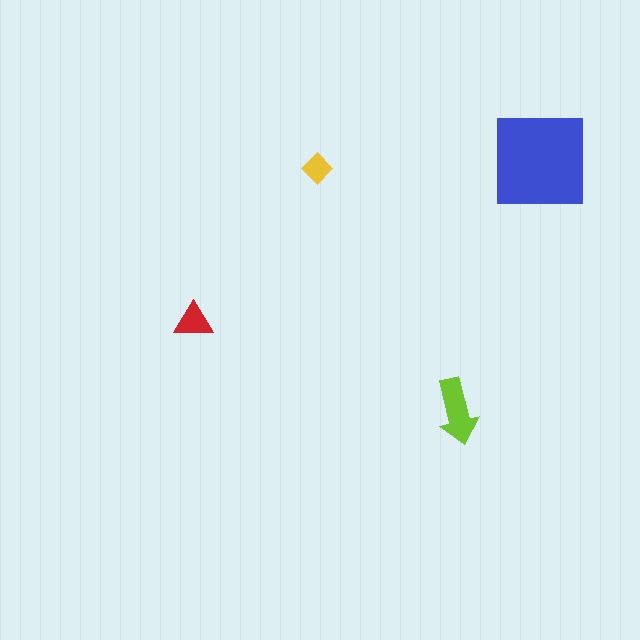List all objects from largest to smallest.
The blue square, the lime arrow, the red triangle, the yellow diamond.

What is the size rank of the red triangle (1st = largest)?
3rd.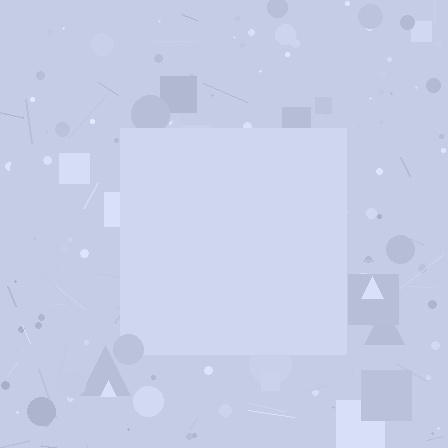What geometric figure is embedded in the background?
A square is embedded in the background.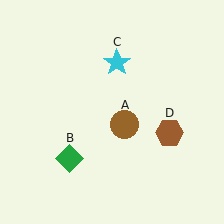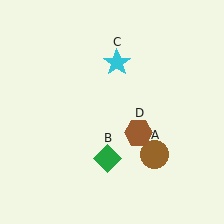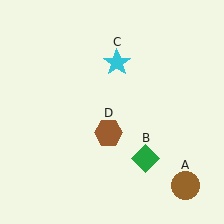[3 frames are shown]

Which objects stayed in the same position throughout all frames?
Cyan star (object C) remained stationary.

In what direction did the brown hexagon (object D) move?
The brown hexagon (object D) moved left.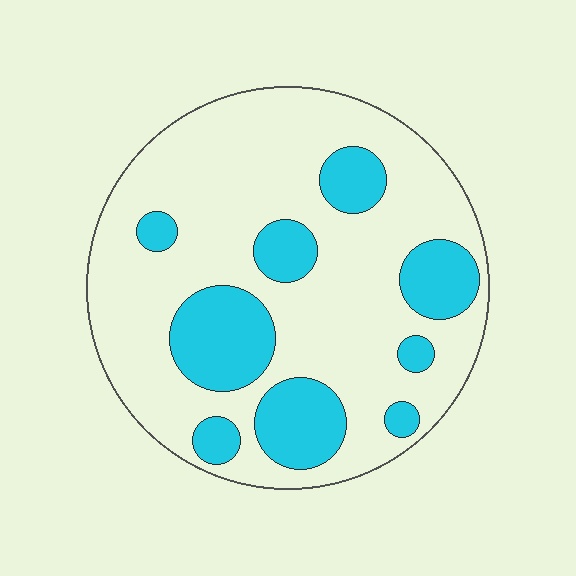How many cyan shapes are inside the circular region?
9.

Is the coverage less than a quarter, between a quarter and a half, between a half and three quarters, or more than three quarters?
Between a quarter and a half.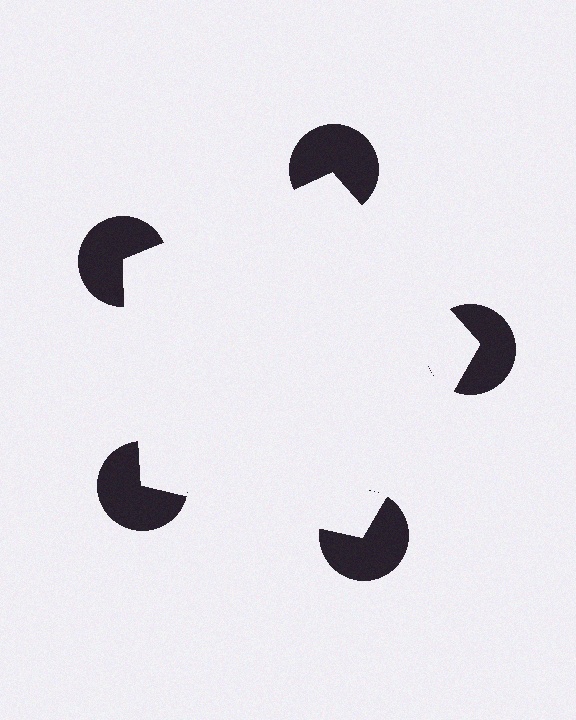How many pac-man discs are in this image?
There are 5 — one at each vertex of the illusory pentagon.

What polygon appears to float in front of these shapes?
An illusory pentagon — its edges are inferred from the aligned wedge cuts in the pac-man discs, not physically drawn.